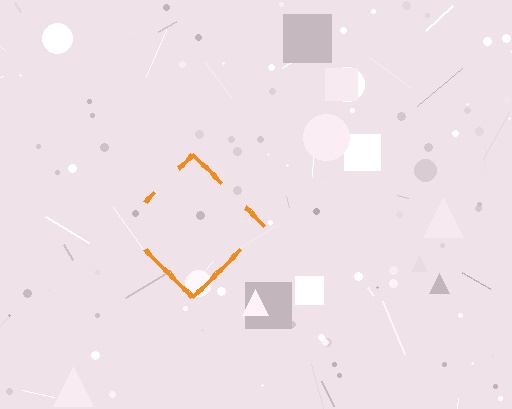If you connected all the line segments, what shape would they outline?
They would outline a diamond.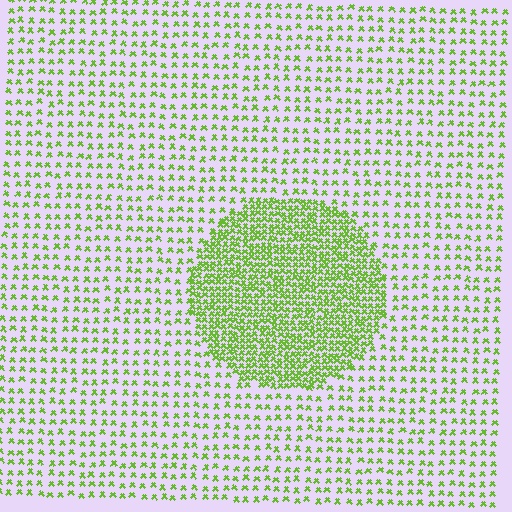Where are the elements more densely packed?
The elements are more densely packed inside the circle boundary.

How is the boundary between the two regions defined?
The boundary is defined by a change in element density (approximately 2.6x ratio). All elements are the same color, size, and shape.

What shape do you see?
I see a circle.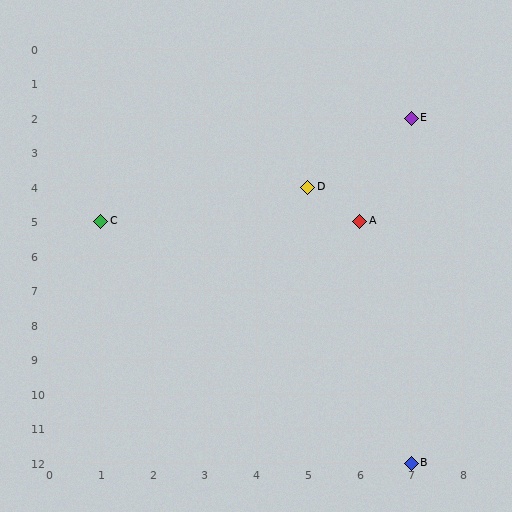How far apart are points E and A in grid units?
Points E and A are 1 column and 3 rows apart (about 3.2 grid units diagonally).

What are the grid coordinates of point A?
Point A is at grid coordinates (6, 5).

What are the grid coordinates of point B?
Point B is at grid coordinates (7, 12).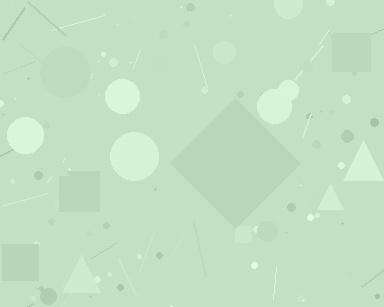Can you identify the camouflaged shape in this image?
The camouflaged shape is a diamond.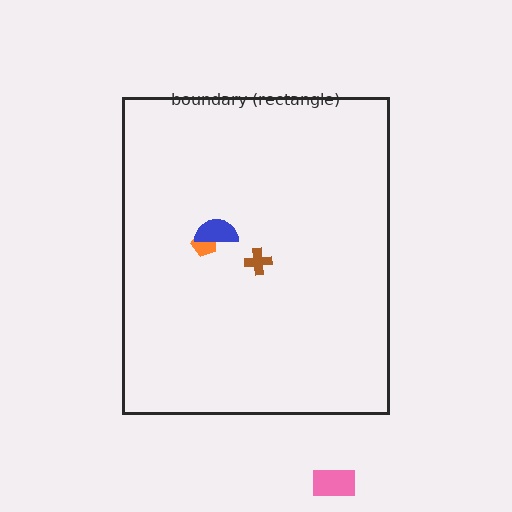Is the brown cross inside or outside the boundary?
Inside.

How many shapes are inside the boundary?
3 inside, 1 outside.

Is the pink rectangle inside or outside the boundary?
Outside.